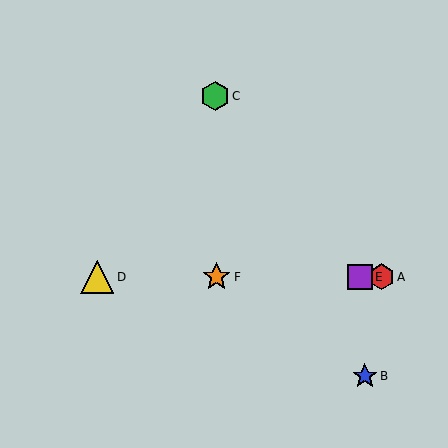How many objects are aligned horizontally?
4 objects (A, D, E, F) are aligned horizontally.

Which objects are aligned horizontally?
Objects A, D, E, F are aligned horizontally.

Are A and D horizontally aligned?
Yes, both are at y≈277.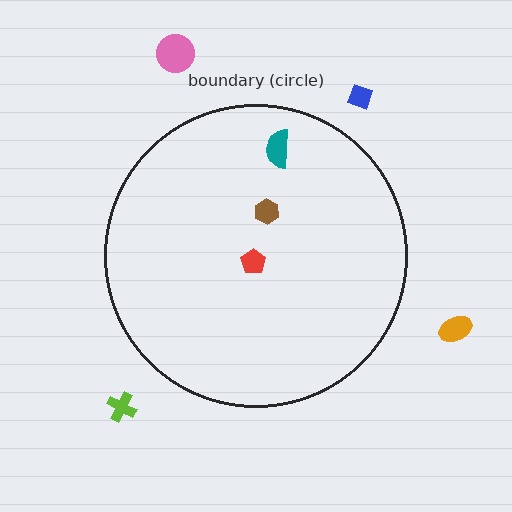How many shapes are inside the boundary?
3 inside, 4 outside.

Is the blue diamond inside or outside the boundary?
Outside.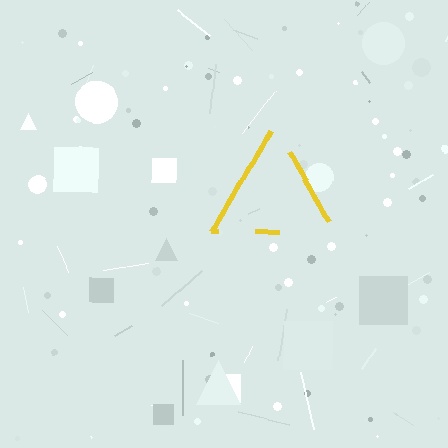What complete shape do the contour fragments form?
The contour fragments form a triangle.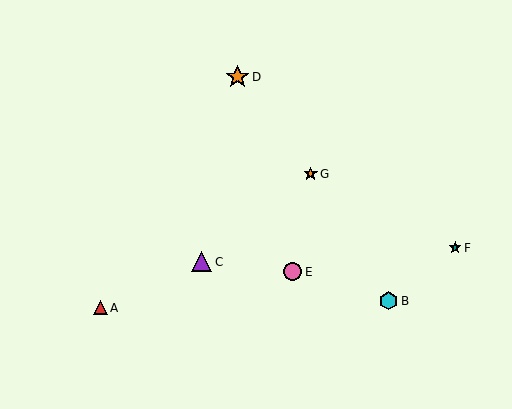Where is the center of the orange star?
The center of the orange star is at (237, 77).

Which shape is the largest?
The orange star (labeled D) is the largest.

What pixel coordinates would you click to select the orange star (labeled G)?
Click at (311, 174) to select the orange star G.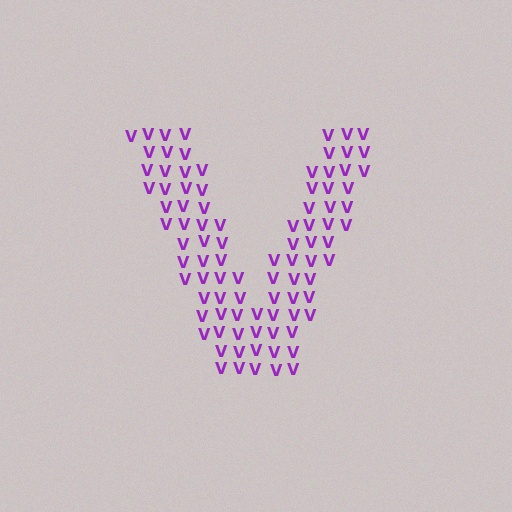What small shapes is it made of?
It is made of small letter V's.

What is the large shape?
The large shape is the letter V.